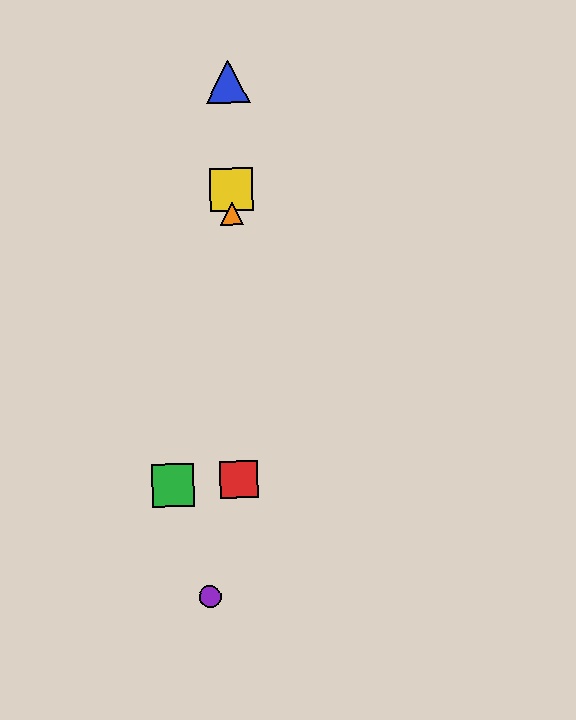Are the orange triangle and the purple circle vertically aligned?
No, the orange triangle is at x≈232 and the purple circle is at x≈210.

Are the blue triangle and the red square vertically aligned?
Yes, both are at x≈228.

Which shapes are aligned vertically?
The red square, the blue triangle, the yellow square, the orange triangle are aligned vertically.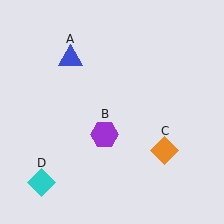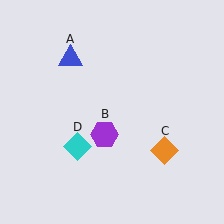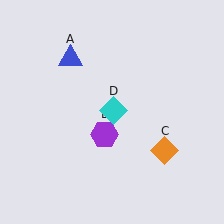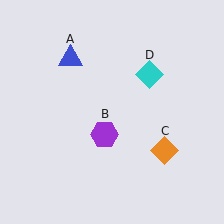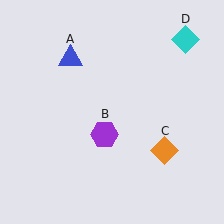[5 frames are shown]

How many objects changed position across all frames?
1 object changed position: cyan diamond (object D).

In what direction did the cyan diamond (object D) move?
The cyan diamond (object D) moved up and to the right.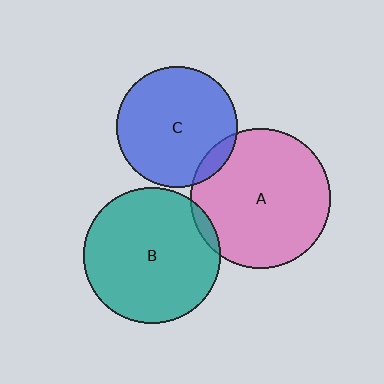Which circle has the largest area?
Circle A (pink).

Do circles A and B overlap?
Yes.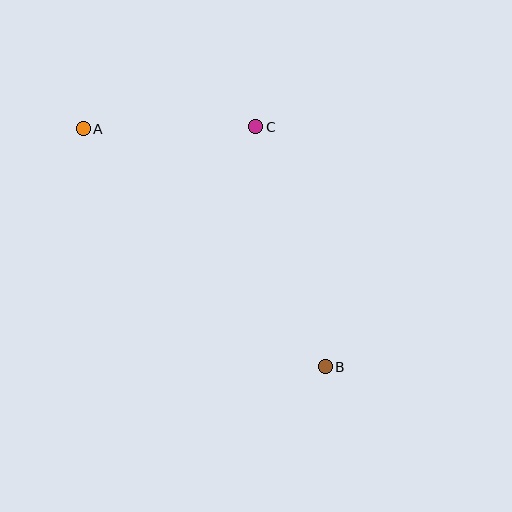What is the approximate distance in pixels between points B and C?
The distance between B and C is approximately 250 pixels.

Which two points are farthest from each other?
Points A and B are farthest from each other.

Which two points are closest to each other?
Points A and C are closest to each other.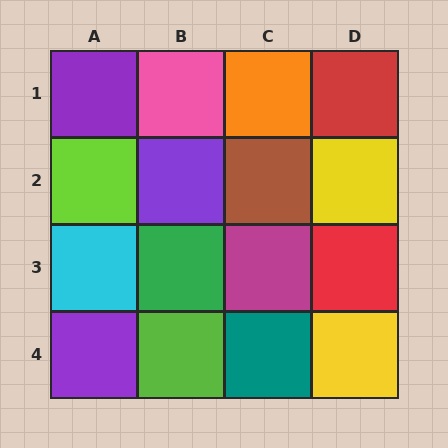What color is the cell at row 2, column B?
Purple.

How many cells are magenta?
1 cell is magenta.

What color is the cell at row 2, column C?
Brown.